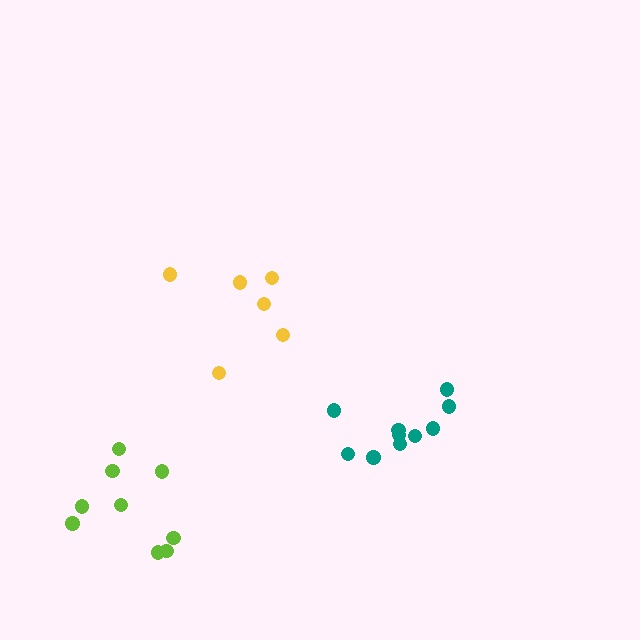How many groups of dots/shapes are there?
There are 3 groups.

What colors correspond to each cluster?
The clusters are colored: yellow, teal, lime.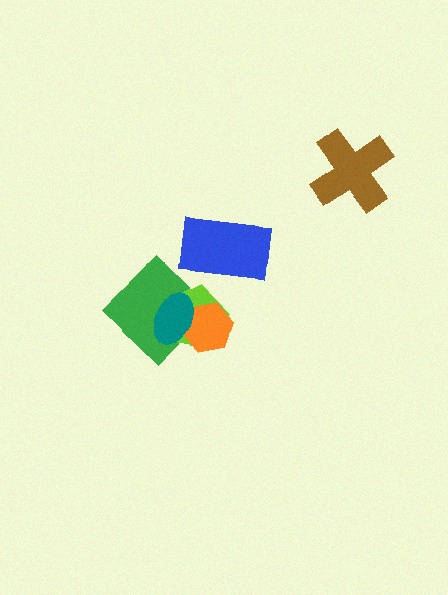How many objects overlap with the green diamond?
3 objects overlap with the green diamond.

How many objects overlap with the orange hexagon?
3 objects overlap with the orange hexagon.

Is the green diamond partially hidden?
Yes, it is partially covered by another shape.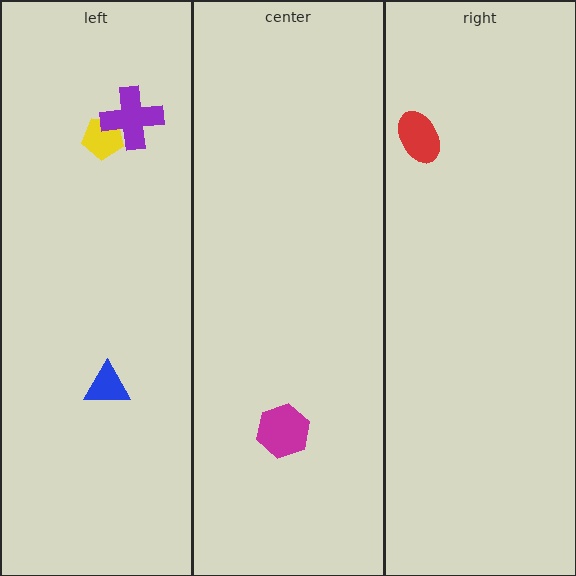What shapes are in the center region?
The magenta hexagon.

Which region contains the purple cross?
The left region.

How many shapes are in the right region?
1.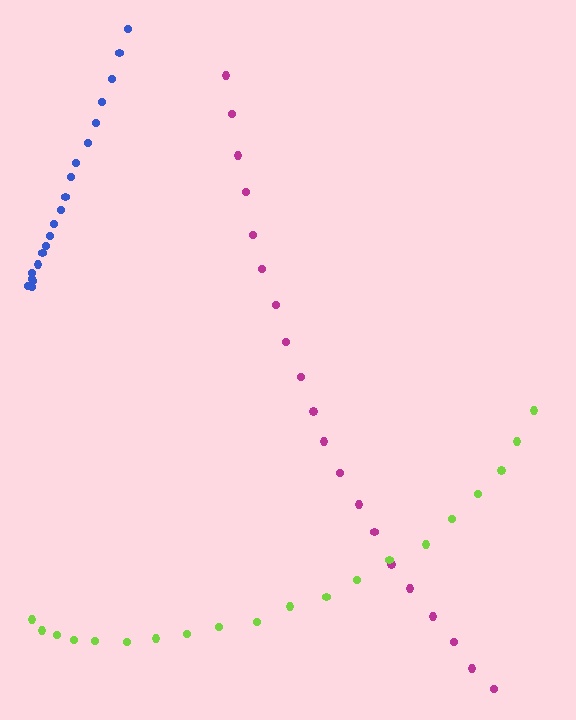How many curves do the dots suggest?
There are 3 distinct paths.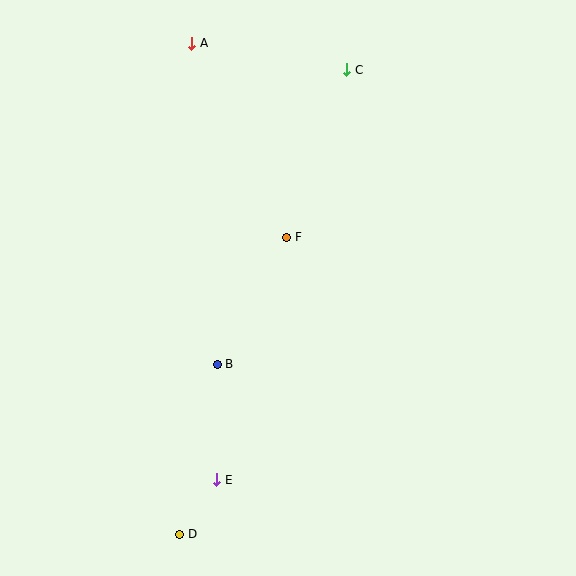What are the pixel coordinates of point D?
Point D is at (180, 534).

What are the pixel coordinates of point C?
Point C is at (347, 70).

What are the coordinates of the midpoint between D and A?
The midpoint between D and A is at (186, 289).